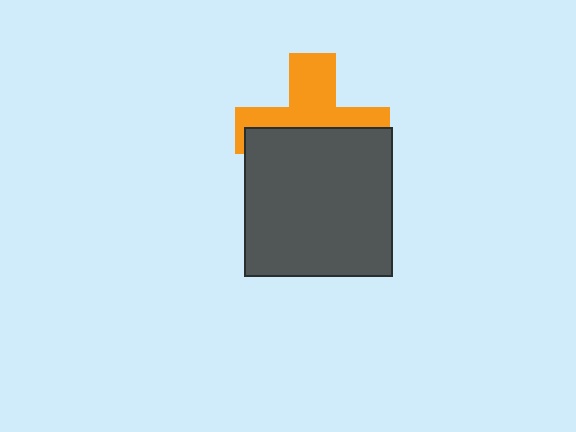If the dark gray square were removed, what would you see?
You would see the complete orange cross.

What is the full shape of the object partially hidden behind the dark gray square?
The partially hidden object is an orange cross.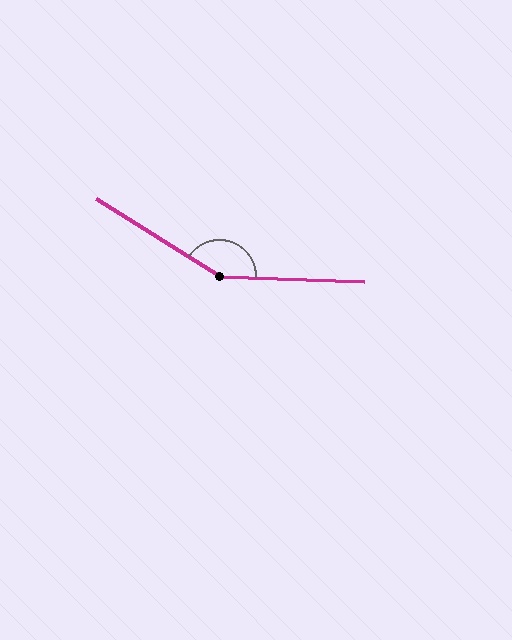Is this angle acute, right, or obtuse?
It is obtuse.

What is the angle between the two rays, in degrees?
Approximately 150 degrees.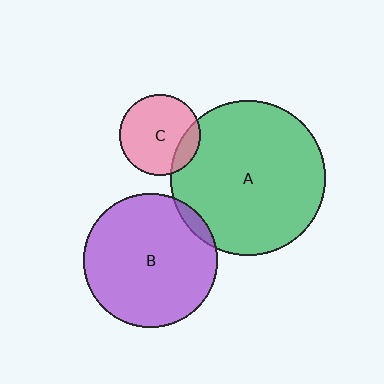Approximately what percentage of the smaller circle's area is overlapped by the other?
Approximately 5%.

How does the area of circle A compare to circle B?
Approximately 1.3 times.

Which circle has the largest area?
Circle A (green).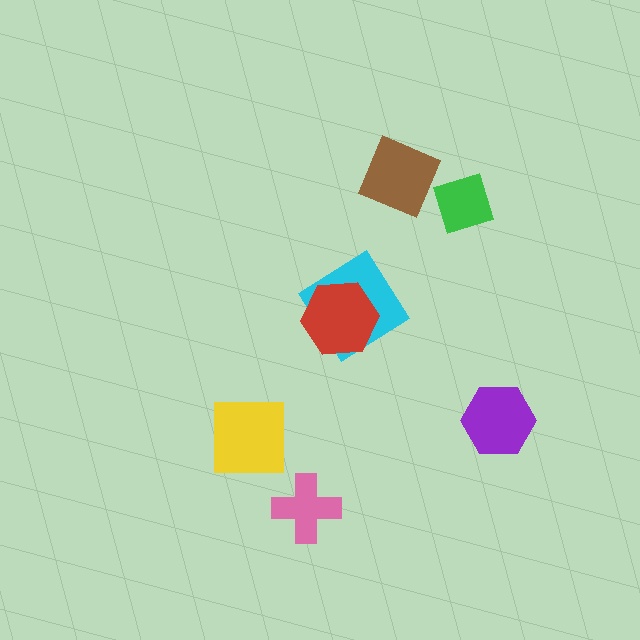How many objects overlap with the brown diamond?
1 object overlaps with the brown diamond.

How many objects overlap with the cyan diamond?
1 object overlaps with the cyan diamond.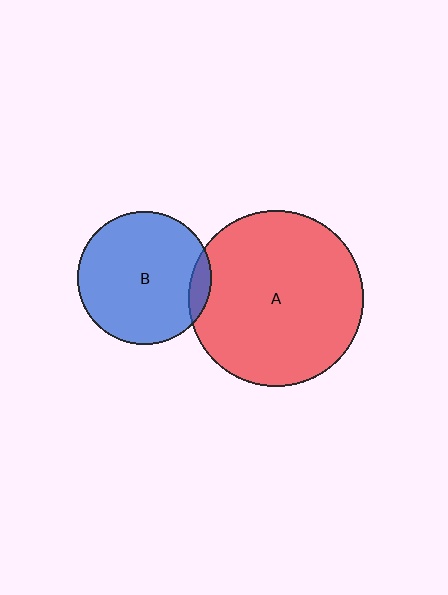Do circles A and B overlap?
Yes.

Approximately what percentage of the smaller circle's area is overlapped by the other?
Approximately 10%.